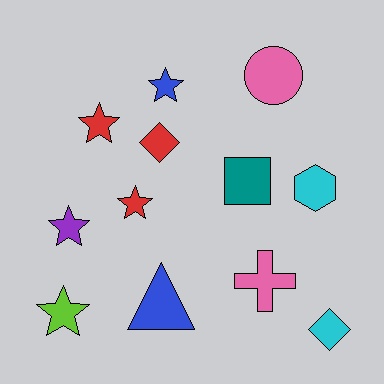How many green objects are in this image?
There are no green objects.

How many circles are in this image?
There is 1 circle.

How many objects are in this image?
There are 12 objects.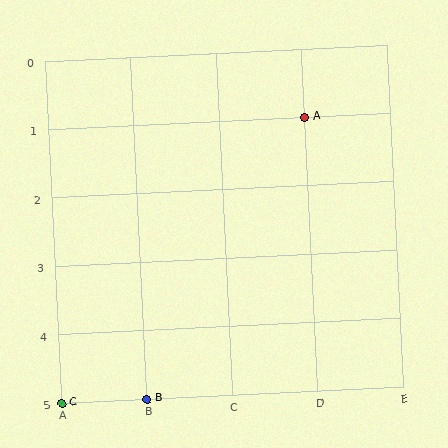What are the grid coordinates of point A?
Point A is at grid coordinates (D, 1).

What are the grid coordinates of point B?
Point B is at grid coordinates (B, 5).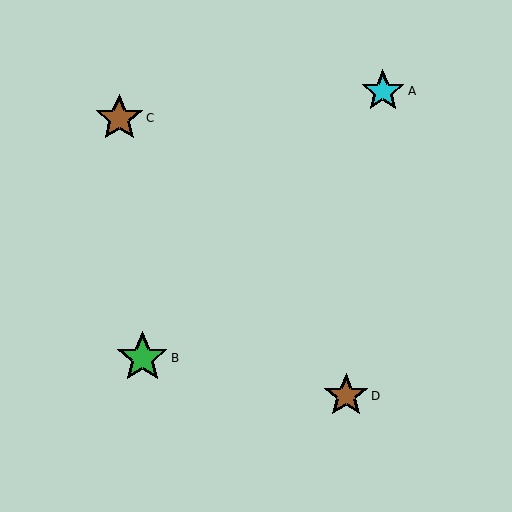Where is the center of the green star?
The center of the green star is at (142, 358).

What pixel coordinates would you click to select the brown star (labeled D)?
Click at (346, 396) to select the brown star D.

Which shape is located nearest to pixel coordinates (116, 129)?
The brown star (labeled C) at (119, 118) is nearest to that location.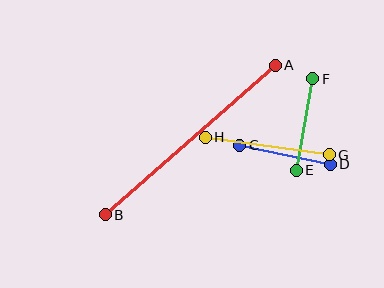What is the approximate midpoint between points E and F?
The midpoint is at approximately (304, 125) pixels.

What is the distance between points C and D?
The distance is approximately 92 pixels.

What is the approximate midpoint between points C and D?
The midpoint is at approximately (285, 155) pixels.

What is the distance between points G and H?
The distance is approximately 125 pixels.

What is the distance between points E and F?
The distance is approximately 93 pixels.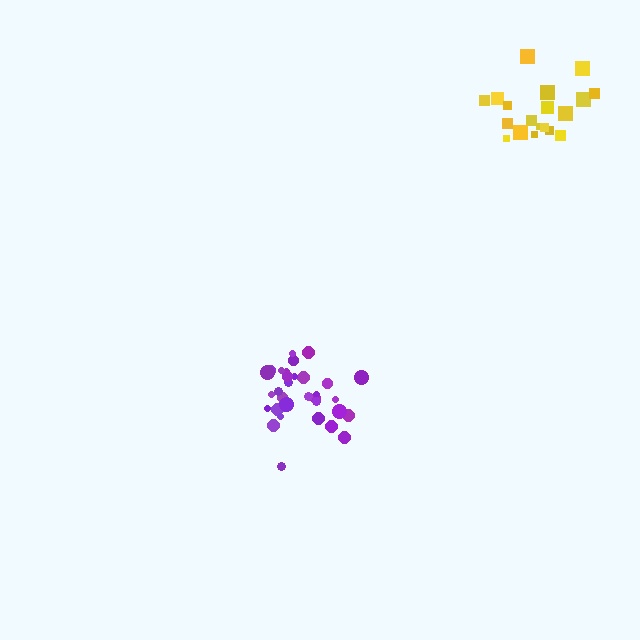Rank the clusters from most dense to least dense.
purple, yellow.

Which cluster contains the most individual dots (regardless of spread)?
Purple (33).